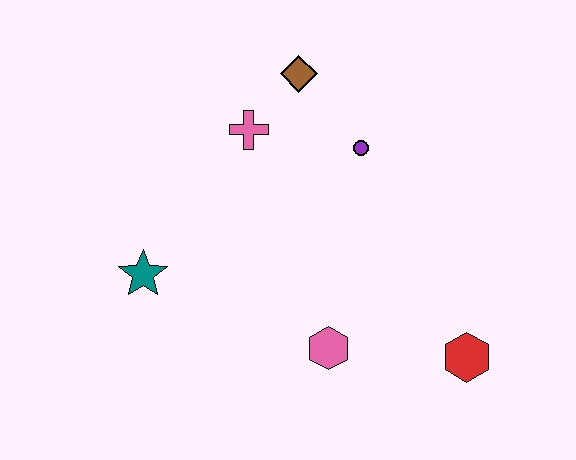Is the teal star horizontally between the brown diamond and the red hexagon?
No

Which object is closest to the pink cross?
The brown diamond is closest to the pink cross.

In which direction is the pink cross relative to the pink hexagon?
The pink cross is above the pink hexagon.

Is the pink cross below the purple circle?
No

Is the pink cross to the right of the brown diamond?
No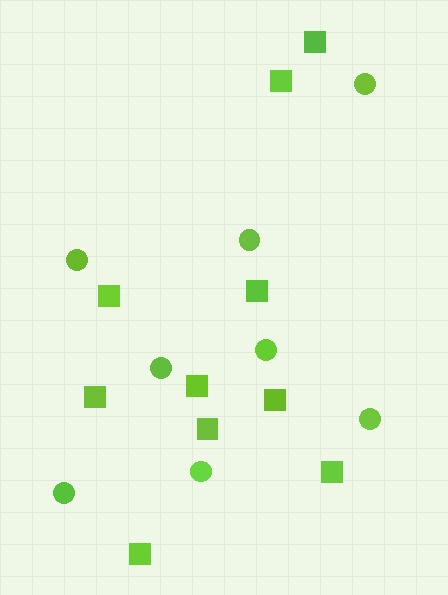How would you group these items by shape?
There are 2 groups: one group of circles (8) and one group of squares (10).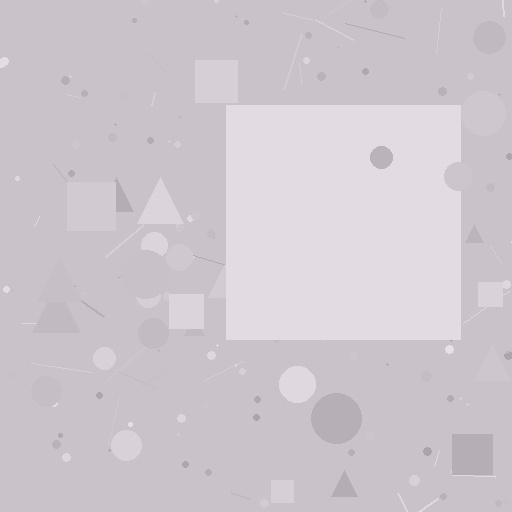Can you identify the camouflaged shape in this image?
The camouflaged shape is a square.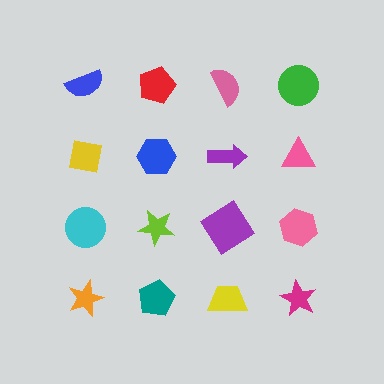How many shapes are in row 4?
4 shapes.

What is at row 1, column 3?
A pink semicircle.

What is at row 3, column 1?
A cyan circle.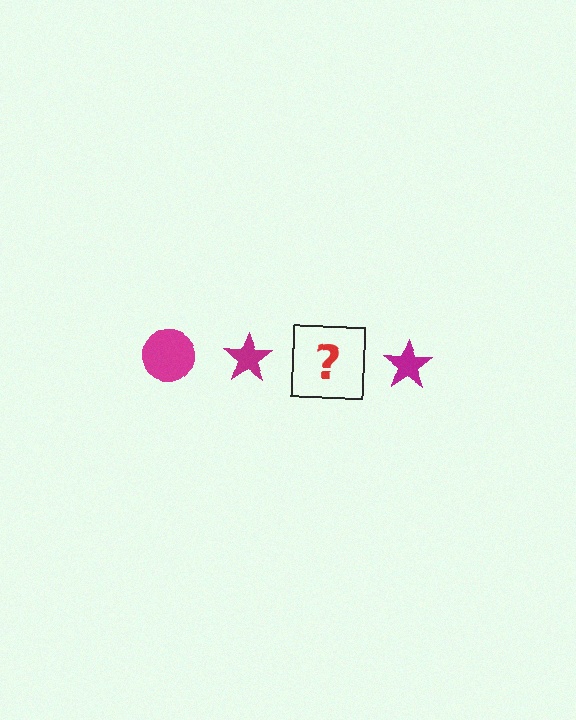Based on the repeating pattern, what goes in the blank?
The blank should be a magenta circle.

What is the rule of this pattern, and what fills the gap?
The rule is that the pattern cycles through circle, star shapes in magenta. The gap should be filled with a magenta circle.